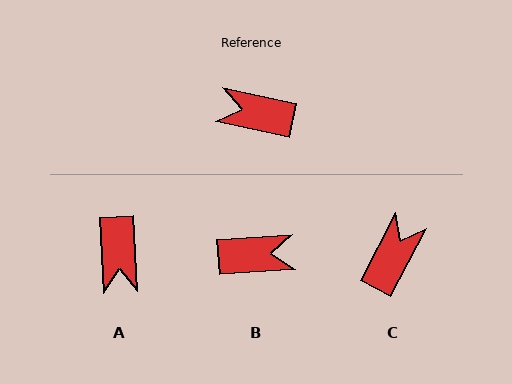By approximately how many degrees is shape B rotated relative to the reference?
Approximately 164 degrees clockwise.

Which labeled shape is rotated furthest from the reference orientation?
B, about 164 degrees away.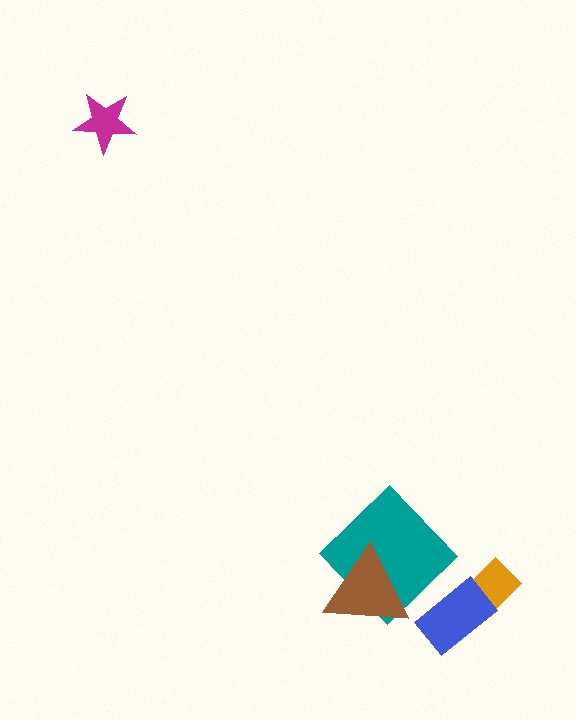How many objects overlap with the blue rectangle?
1 object overlaps with the blue rectangle.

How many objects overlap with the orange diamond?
1 object overlaps with the orange diamond.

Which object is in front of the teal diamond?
The brown triangle is in front of the teal diamond.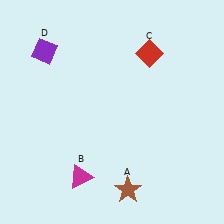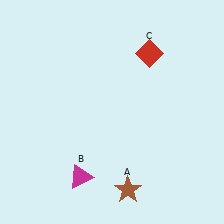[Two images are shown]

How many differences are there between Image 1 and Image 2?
There is 1 difference between the two images.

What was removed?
The purple diamond (D) was removed in Image 2.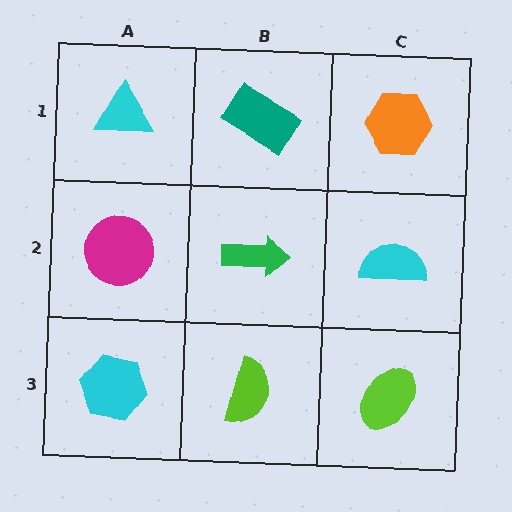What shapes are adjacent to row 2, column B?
A teal rectangle (row 1, column B), a lime semicircle (row 3, column B), a magenta circle (row 2, column A), a cyan semicircle (row 2, column C).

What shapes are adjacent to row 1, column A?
A magenta circle (row 2, column A), a teal rectangle (row 1, column B).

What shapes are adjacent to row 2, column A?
A cyan triangle (row 1, column A), a cyan hexagon (row 3, column A), a green arrow (row 2, column B).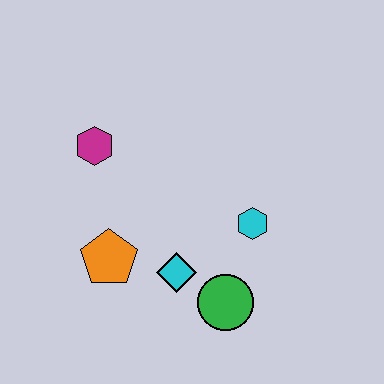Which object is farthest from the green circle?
The magenta hexagon is farthest from the green circle.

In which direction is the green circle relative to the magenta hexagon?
The green circle is below the magenta hexagon.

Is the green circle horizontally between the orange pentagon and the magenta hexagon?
No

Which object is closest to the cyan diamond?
The green circle is closest to the cyan diamond.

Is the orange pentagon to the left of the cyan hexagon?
Yes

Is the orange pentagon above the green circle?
Yes